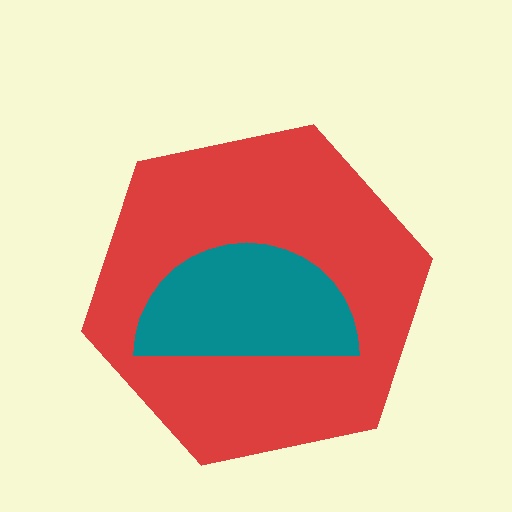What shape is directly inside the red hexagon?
The teal semicircle.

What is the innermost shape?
The teal semicircle.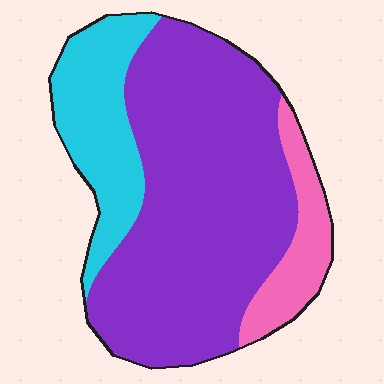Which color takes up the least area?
Pink, at roughly 10%.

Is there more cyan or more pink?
Cyan.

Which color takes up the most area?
Purple, at roughly 65%.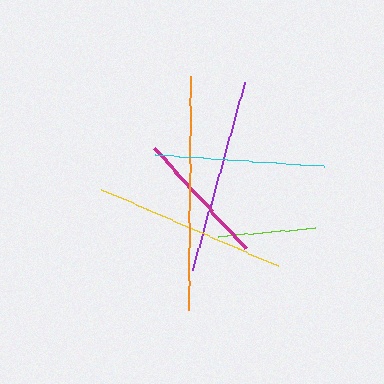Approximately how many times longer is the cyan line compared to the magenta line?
The cyan line is approximately 1.2 times the length of the magenta line.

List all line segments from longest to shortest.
From longest to shortest: orange, purple, yellow, cyan, magenta, lime.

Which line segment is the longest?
The orange line is the longest at approximately 234 pixels.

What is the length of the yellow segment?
The yellow segment is approximately 193 pixels long.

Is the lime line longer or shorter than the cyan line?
The cyan line is longer than the lime line.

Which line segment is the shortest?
The lime line is the shortest at approximately 98 pixels.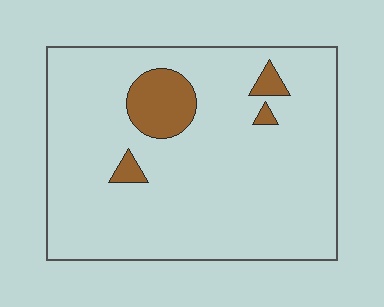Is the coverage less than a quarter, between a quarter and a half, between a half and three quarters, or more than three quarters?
Less than a quarter.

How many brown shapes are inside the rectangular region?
4.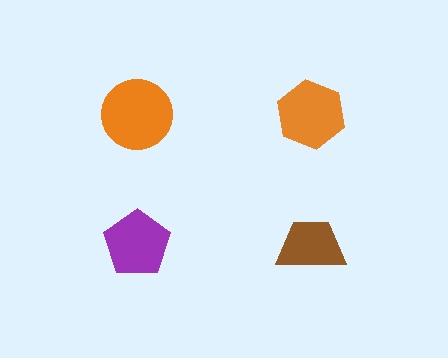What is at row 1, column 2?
An orange hexagon.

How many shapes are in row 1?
2 shapes.